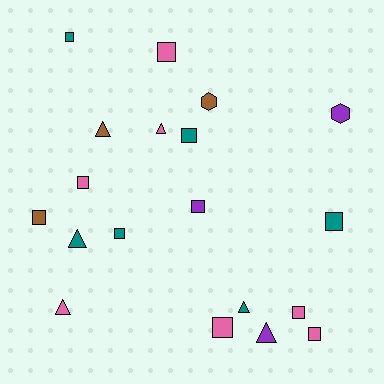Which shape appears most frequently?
Square, with 11 objects.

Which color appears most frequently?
Pink, with 7 objects.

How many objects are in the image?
There are 19 objects.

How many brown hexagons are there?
There is 1 brown hexagon.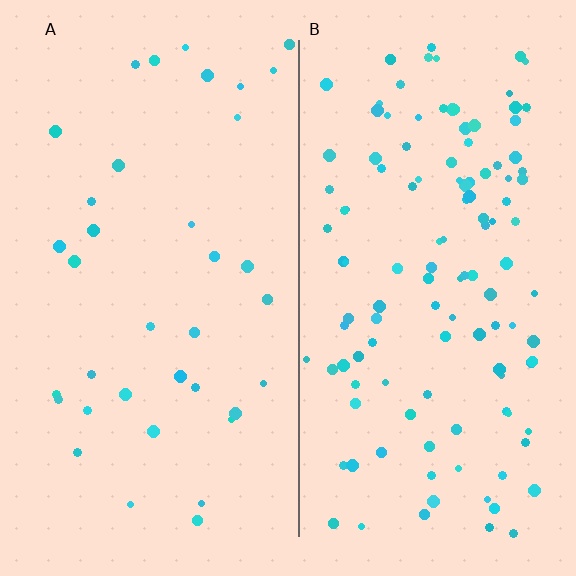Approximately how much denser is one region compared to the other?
Approximately 3.4× — region B over region A.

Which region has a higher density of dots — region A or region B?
B (the right).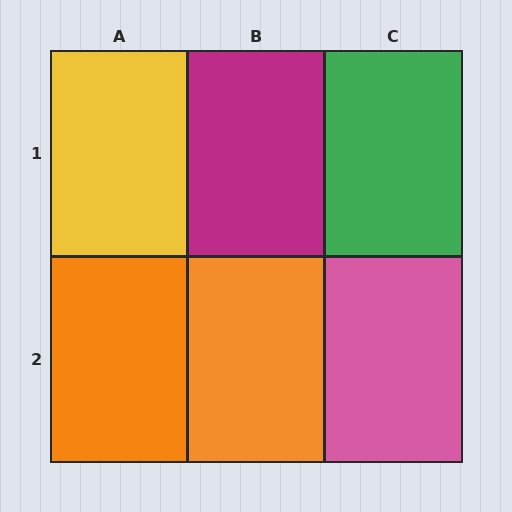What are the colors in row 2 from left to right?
Orange, orange, pink.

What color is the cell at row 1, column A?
Yellow.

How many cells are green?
1 cell is green.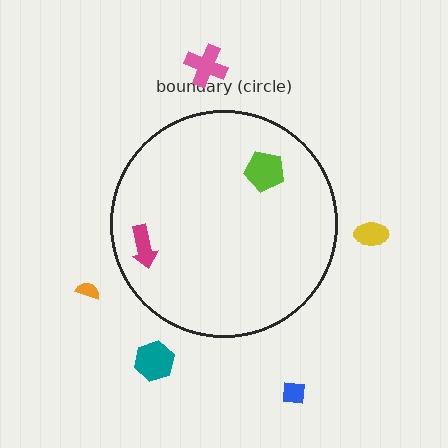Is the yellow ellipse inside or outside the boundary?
Outside.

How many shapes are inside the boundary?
2 inside, 5 outside.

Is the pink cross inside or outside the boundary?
Outside.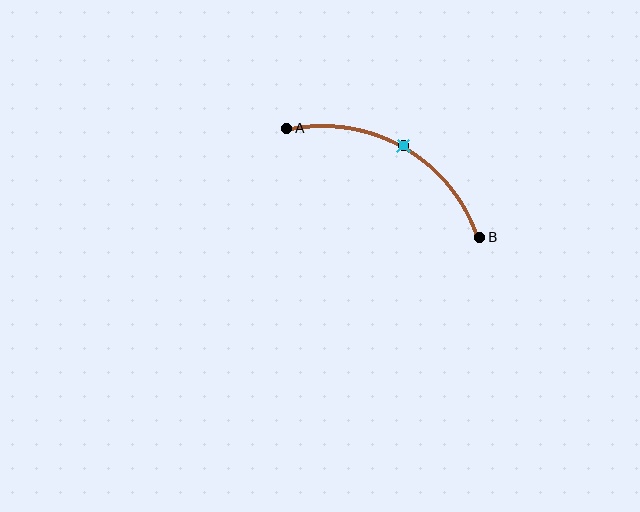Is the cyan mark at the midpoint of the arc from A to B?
Yes. The cyan mark lies on the arc at equal arc-length from both A and B — it is the arc midpoint.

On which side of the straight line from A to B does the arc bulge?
The arc bulges above the straight line connecting A and B.